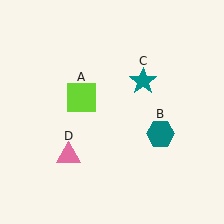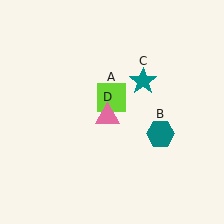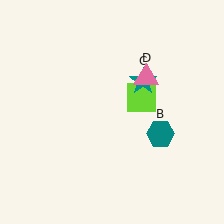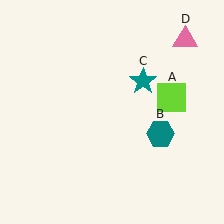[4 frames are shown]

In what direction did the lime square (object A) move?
The lime square (object A) moved right.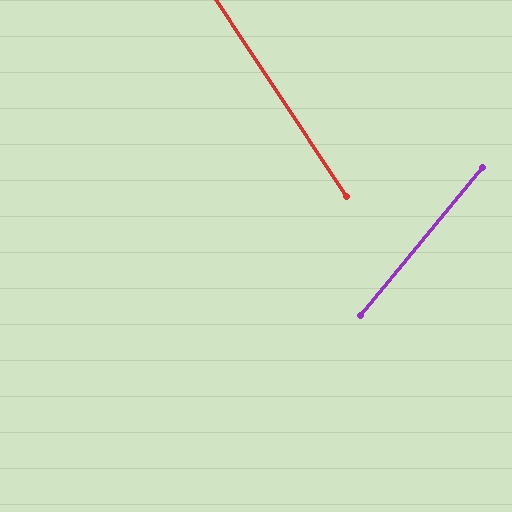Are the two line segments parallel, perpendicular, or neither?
Neither parallel nor perpendicular — they differ by about 73°.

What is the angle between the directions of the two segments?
Approximately 73 degrees.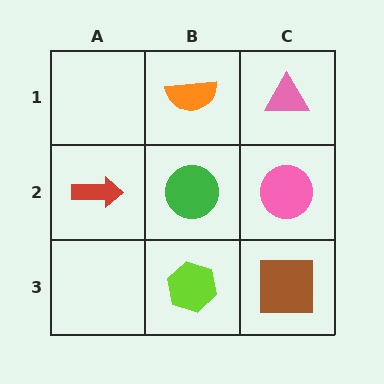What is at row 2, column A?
A red arrow.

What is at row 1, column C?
A pink triangle.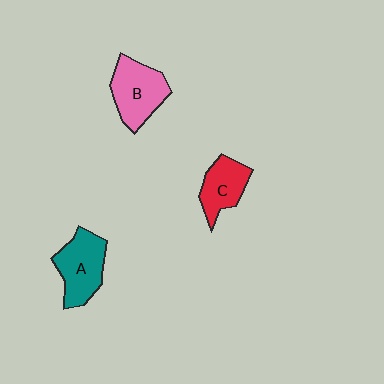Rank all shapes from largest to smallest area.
From largest to smallest: B (pink), A (teal), C (red).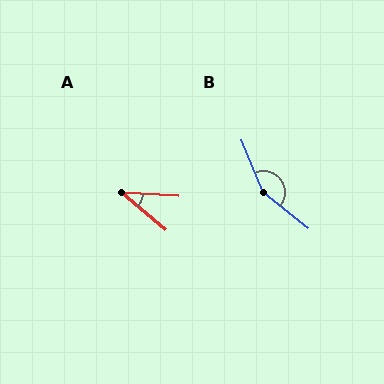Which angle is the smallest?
A, at approximately 37 degrees.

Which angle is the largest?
B, at approximately 151 degrees.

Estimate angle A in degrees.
Approximately 37 degrees.